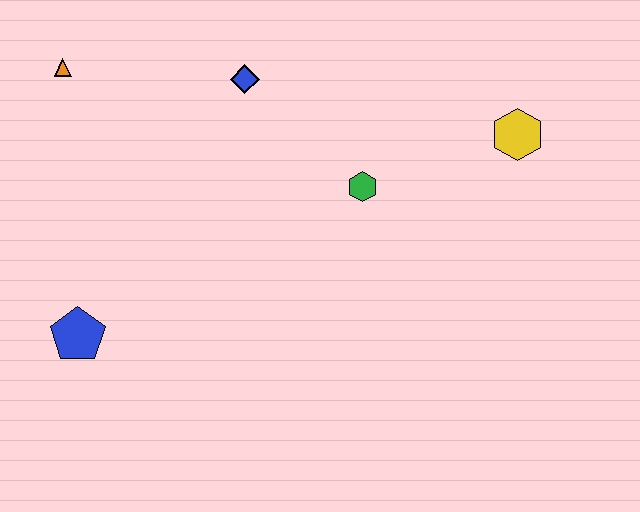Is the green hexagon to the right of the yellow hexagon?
No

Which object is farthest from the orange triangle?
The yellow hexagon is farthest from the orange triangle.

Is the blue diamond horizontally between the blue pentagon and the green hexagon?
Yes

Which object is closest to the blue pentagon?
The orange triangle is closest to the blue pentagon.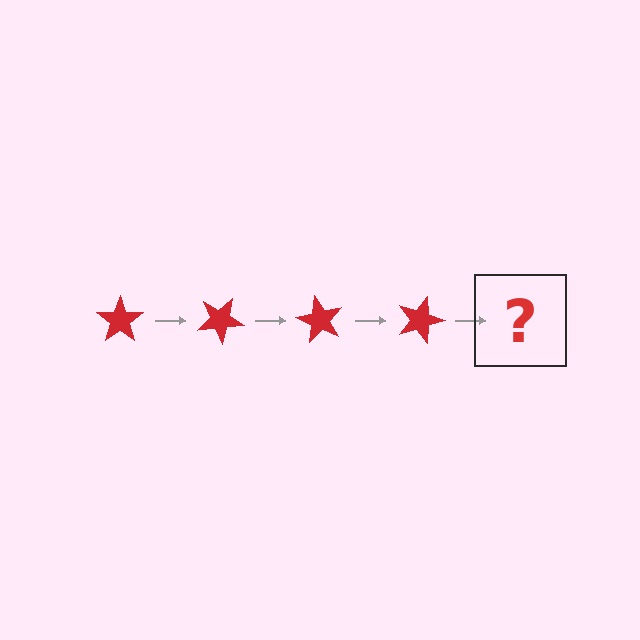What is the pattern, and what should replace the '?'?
The pattern is that the star rotates 30 degrees each step. The '?' should be a red star rotated 120 degrees.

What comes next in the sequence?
The next element should be a red star rotated 120 degrees.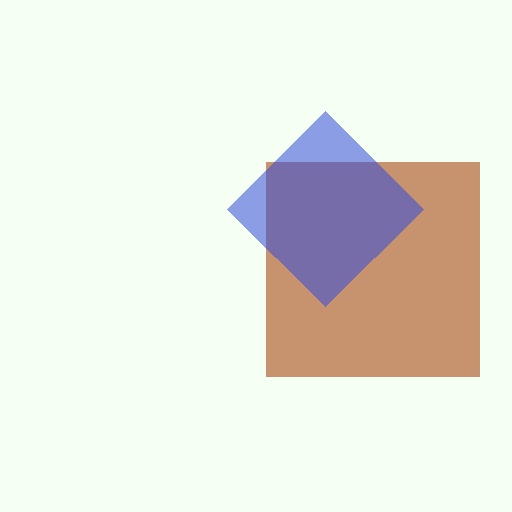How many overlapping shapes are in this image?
There are 2 overlapping shapes in the image.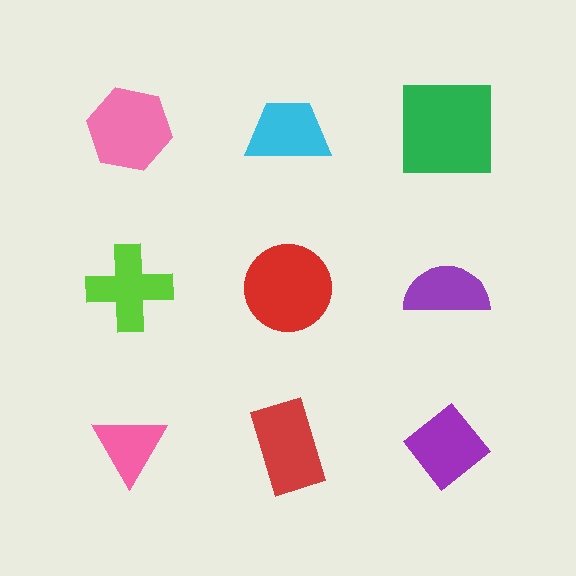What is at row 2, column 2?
A red circle.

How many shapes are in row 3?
3 shapes.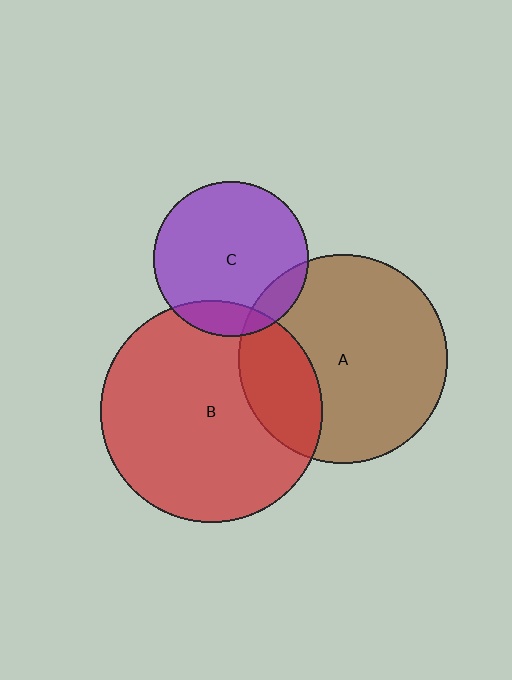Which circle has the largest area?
Circle B (red).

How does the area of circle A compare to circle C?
Approximately 1.8 times.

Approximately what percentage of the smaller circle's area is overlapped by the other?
Approximately 15%.